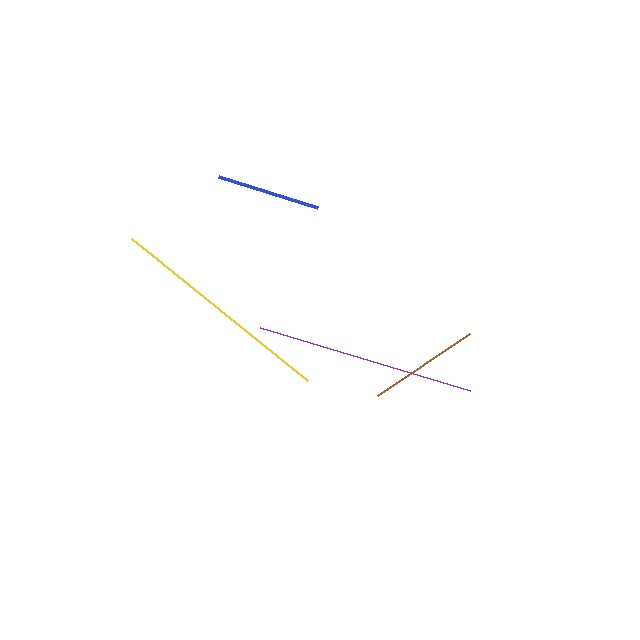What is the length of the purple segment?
The purple segment is approximately 219 pixels long.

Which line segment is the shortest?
The blue line is the shortest at approximately 104 pixels.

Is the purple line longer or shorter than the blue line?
The purple line is longer than the blue line.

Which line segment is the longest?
The yellow line is the longest at approximately 227 pixels.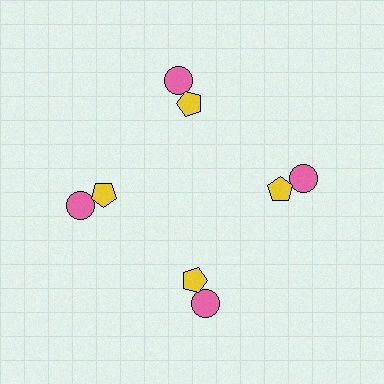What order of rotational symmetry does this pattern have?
This pattern has 4-fold rotational symmetry.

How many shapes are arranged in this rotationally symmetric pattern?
There are 8 shapes, arranged in 4 groups of 2.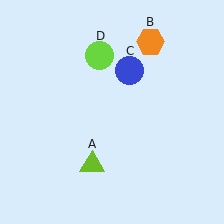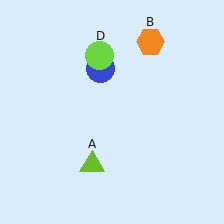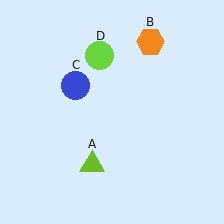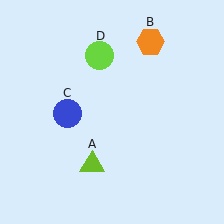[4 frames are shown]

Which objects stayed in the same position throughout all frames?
Lime triangle (object A) and orange hexagon (object B) and lime circle (object D) remained stationary.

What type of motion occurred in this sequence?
The blue circle (object C) rotated counterclockwise around the center of the scene.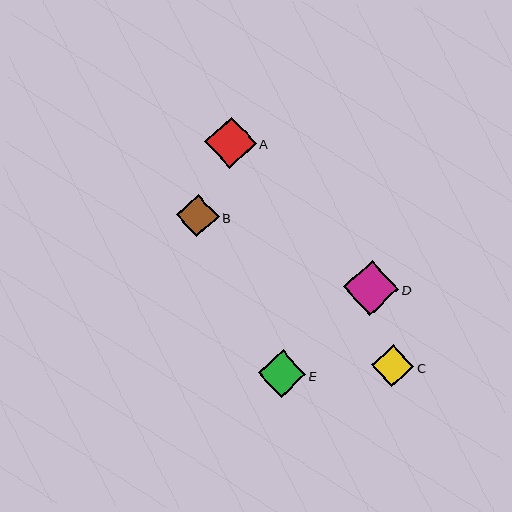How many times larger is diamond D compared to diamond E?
Diamond D is approximately 1.2 times the size of diamond E.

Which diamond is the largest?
Diamond D is the largest with a size of approximately 55 pixels.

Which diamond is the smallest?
Diamond C is the smallest with a size of approximately 42 pixels.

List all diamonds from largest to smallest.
From largest to smallest: D, A, E, B, C.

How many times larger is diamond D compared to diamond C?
Diamond D is approximately 1.3 times the size of diamond C.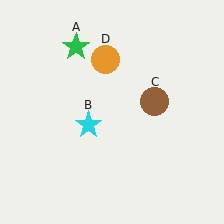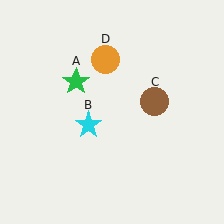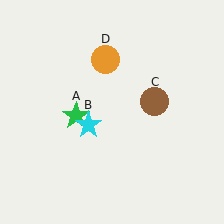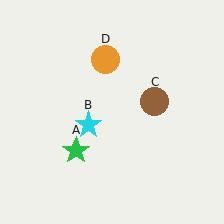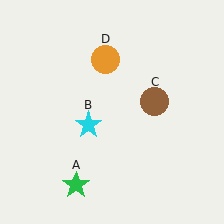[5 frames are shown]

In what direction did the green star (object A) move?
The green star (object A) moved down.